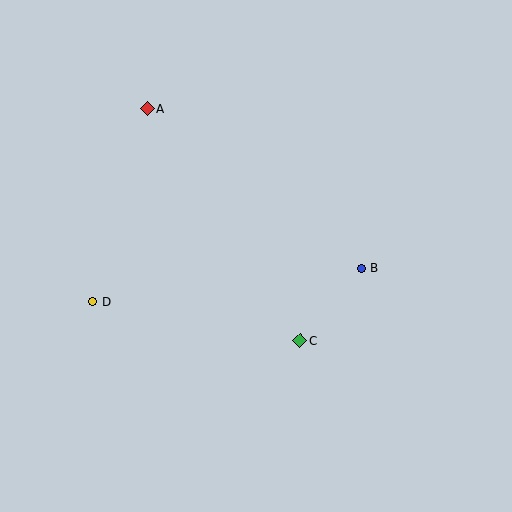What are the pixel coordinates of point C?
Point C is at (300, 341).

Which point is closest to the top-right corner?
Point B is closest to the top-right corner.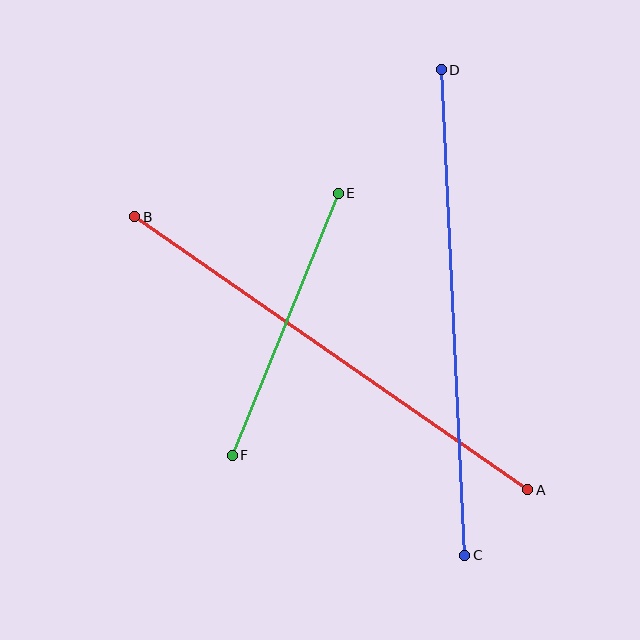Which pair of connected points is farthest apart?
Points C and D are farthest apart.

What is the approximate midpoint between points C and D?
The midpoint is at approximately (453, 313) pixels.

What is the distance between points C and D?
The distance is approximately 486 pixels.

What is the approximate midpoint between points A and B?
The midpoint is at approximately (331, 353) pixels.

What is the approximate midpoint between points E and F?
The midpoint is at approximately (285, 324) pixels.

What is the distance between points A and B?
The distance is approximately 478 pixels.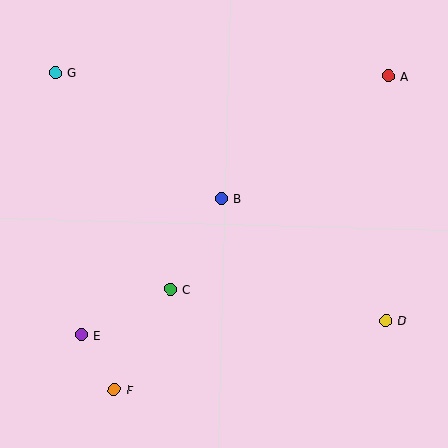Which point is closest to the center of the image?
Point B at (221, 199) is closest to the center.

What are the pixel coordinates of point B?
Point B is at (221, 199).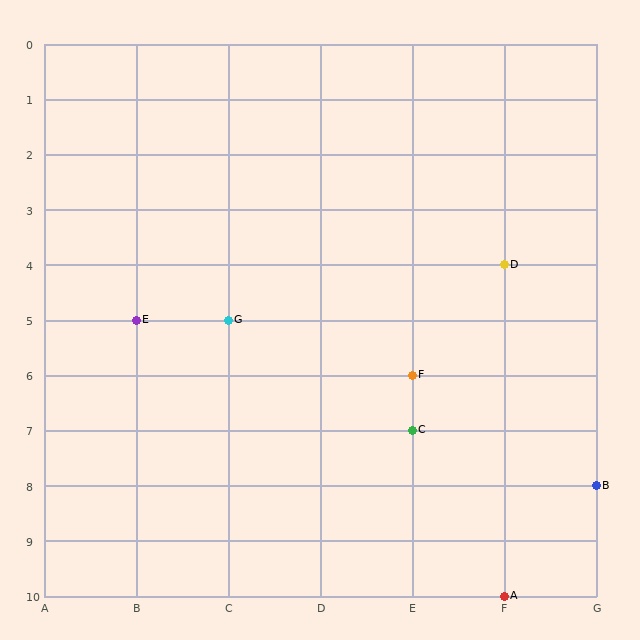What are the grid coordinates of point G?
Point G is at grid coordinates (C, 5).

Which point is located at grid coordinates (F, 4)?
Point D is at (F, 4).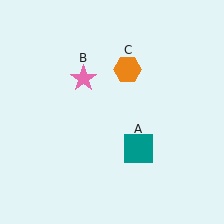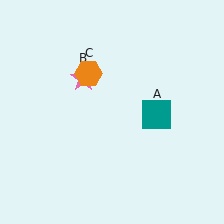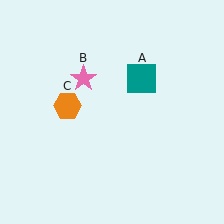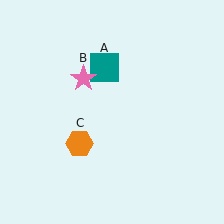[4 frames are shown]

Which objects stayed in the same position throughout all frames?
Pink star (object B) remained stationary.